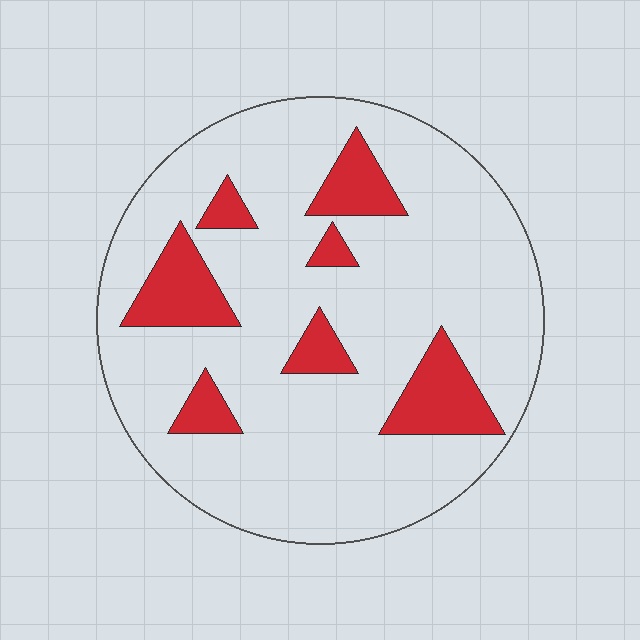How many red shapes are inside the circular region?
7.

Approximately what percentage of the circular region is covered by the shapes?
Approximately 15%.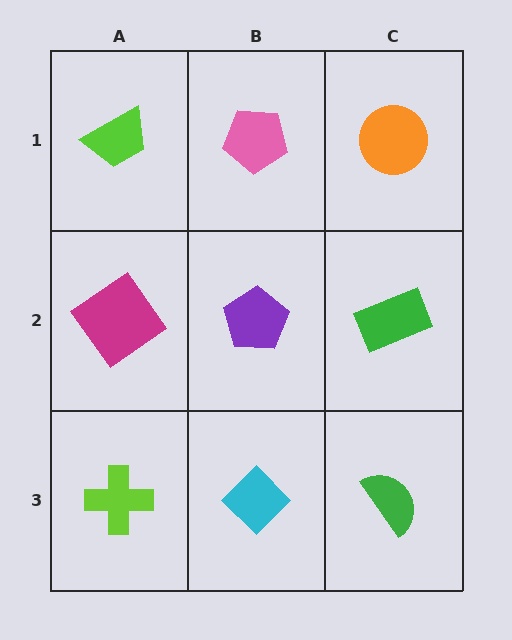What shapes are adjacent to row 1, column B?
A purple pentagon (row 2, column B), a lime trapezoid (row 1, column A), an orange circle (row 1, column C).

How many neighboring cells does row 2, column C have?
3.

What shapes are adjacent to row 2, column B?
A pink pentagon (row 1, column B), a cyan diamond (row 3, column B), a magenta diamond (row 2, column A), a green rectangle (row 2, column C).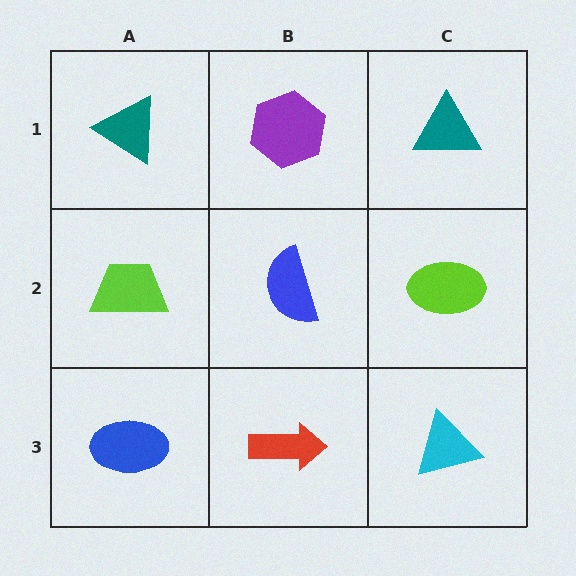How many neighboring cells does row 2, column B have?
4.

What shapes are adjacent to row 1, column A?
A lime trapezoid (row 2, column A), a purple hexagon (row 1, column B).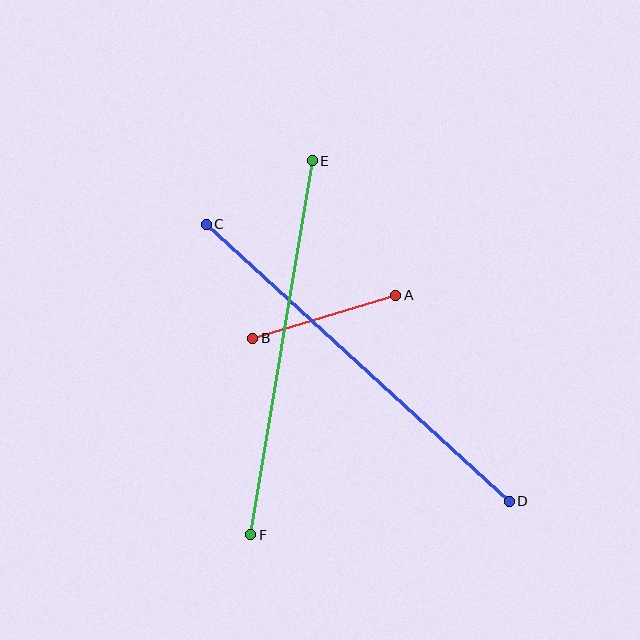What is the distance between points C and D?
The distance is approximately 411 pixels.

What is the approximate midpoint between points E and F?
The midpoint is at approximately (281, 348) pixels.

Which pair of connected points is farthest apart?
Points C and D are farthest apart.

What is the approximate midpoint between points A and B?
The midpoint is at approximately (324, 317) pixels.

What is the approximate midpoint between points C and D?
The midpoint is at approximately (358, 363) pixels.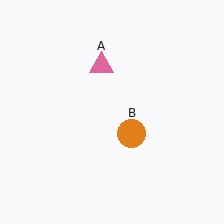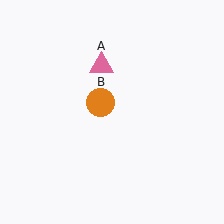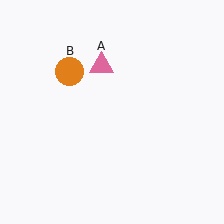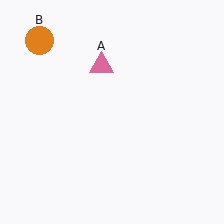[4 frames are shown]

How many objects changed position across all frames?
1 object changed position: orange circle (object B).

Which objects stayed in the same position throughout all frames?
Pink triangle (object A) remained stationary.